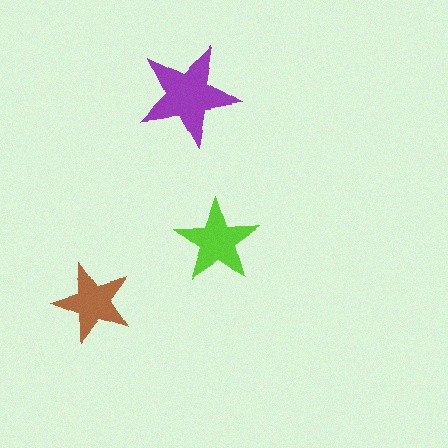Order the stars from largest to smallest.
the purple one, the lime one, the brown one.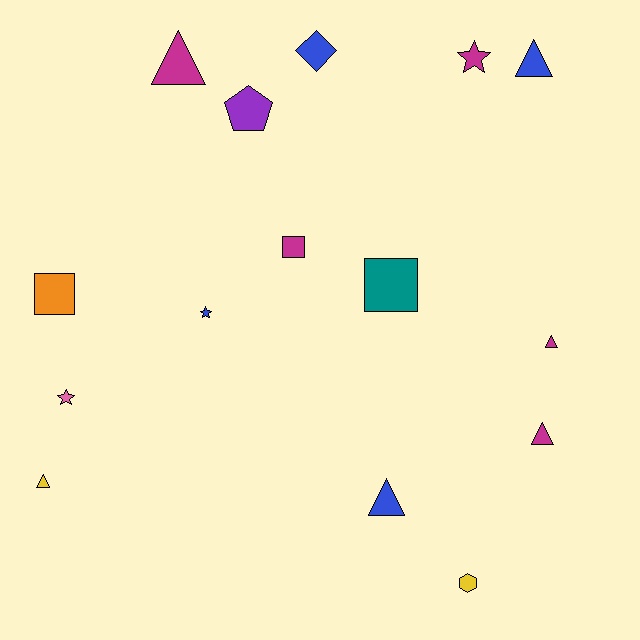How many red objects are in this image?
There are no red objects.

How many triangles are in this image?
There are 6 triangles.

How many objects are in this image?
There are 15 objects.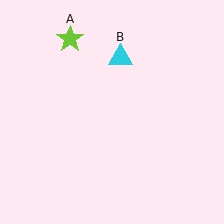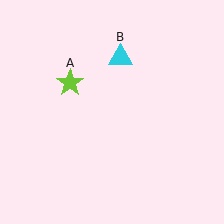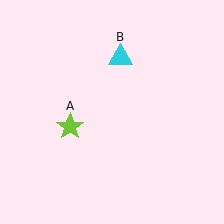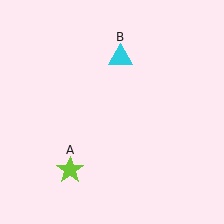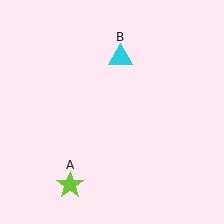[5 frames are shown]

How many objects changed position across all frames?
1 object changed position: lime star (object A).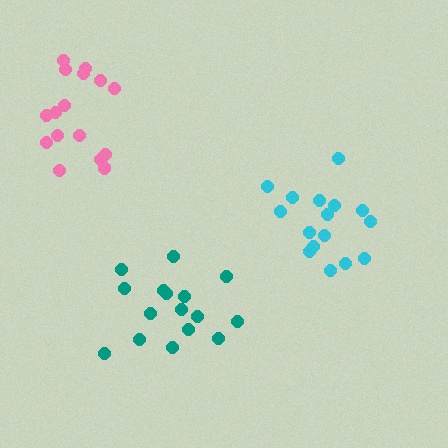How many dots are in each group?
Group 1: 16 dots, Group 2: 16 dots, Group 3: 16 dots (48 total).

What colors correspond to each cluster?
The clusters are colored: cyan, pink, teal.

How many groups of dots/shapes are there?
There are 3 groups.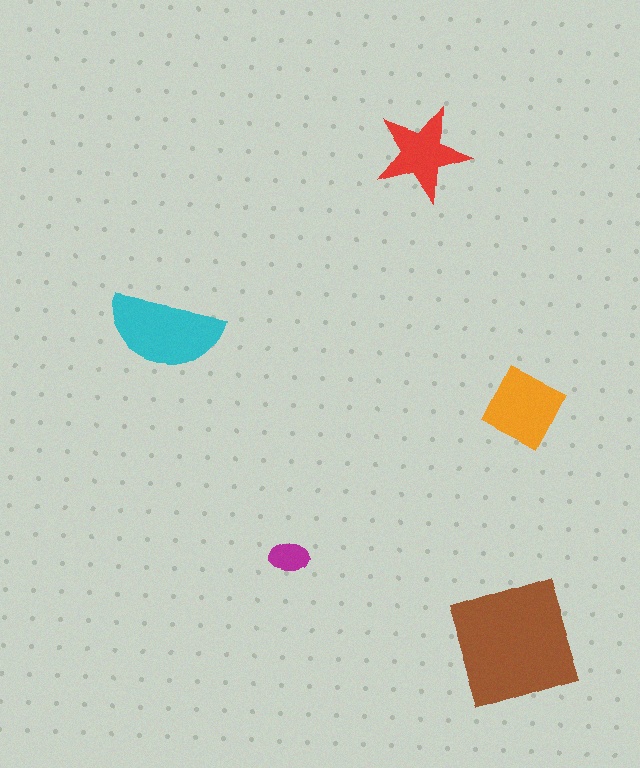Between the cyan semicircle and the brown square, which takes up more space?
The brown square.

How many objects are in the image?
There are 5 objects in the image.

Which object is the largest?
The brown square.